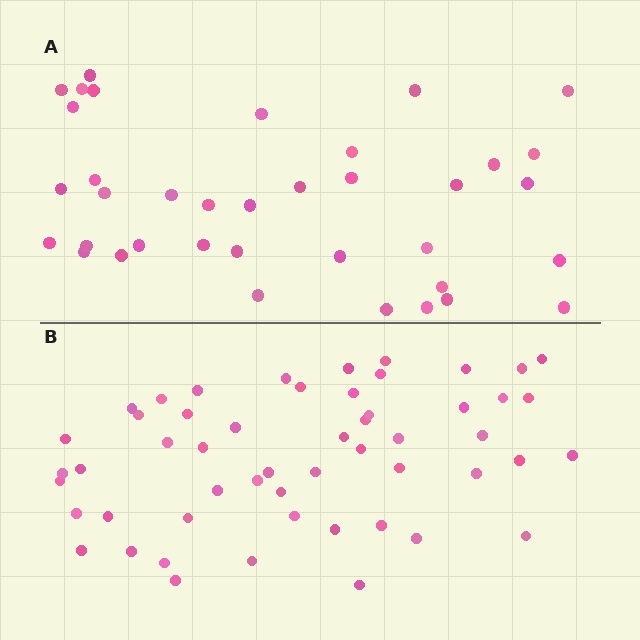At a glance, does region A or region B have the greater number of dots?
Region B (the bottom region) has more dots.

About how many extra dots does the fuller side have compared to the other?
Region B has approximately 15 more dots than region A.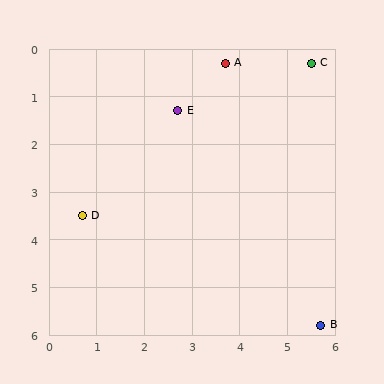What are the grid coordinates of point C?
Point C is at approximately (5.5, 0.3).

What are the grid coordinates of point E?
Point E is at approximately (2.7, 1.3).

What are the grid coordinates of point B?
Point B is at approximately (5.7, 5.8).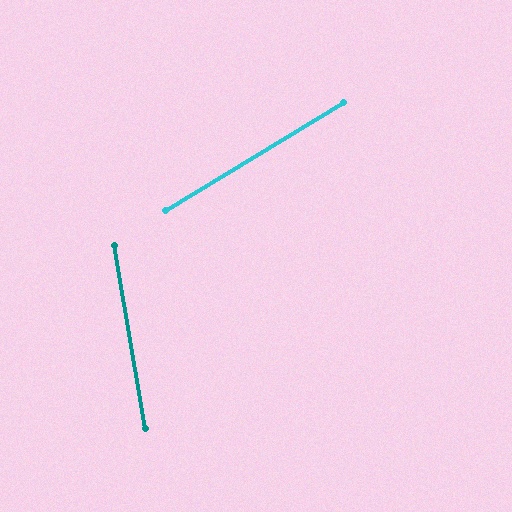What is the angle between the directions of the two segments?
Approximately 69 degrees.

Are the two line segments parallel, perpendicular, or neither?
Neither parallel nor perpendicular — they differ by about 69°.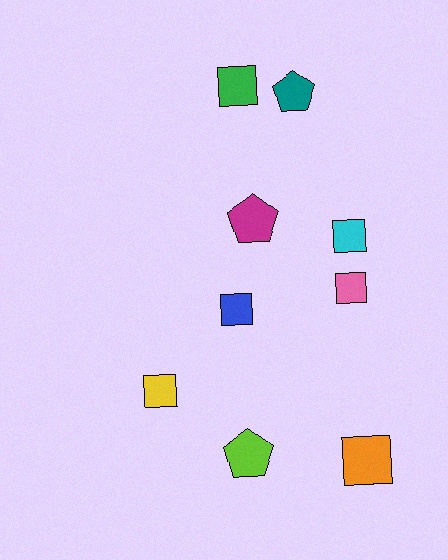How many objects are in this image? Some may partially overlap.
There are 9 objects.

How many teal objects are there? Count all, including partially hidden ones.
There is 1 teal object.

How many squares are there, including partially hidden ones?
There are 6 squares.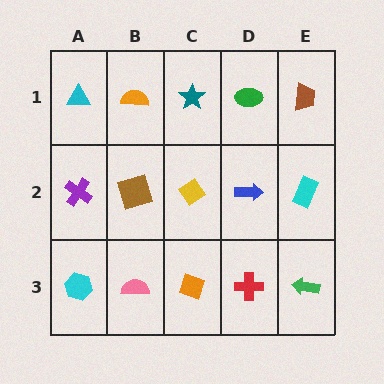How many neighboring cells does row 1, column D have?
3.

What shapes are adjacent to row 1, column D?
A blue arrow (row 2, column D), a teal star (row 1, column C), a brown trapezoid (row 1, column E).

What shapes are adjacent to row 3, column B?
A brown square (row 2, column B), a cyan hexagon (row 3, column A), an orange diamond (row 3, column C).